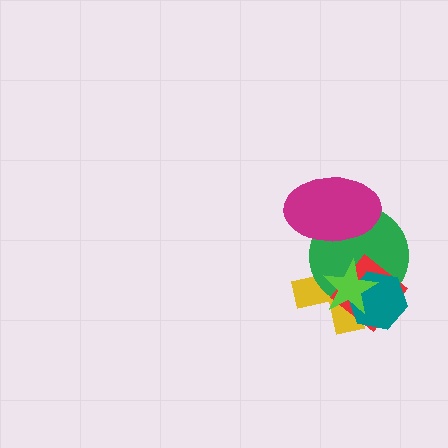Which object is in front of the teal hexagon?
The lime star is in front of the teal hexagon.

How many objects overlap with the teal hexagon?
4 objects overlap with the teal hexagon.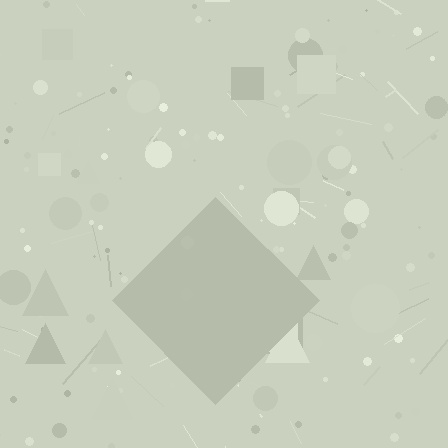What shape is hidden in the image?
A diamond is hidden in the image.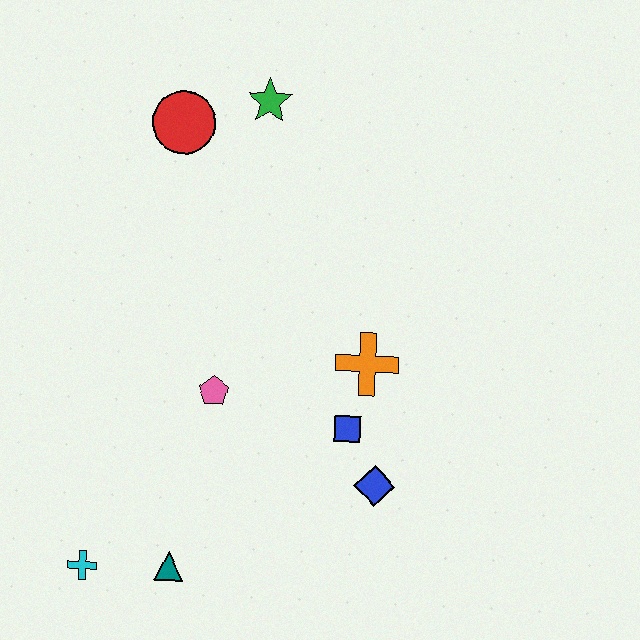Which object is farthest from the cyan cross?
The green star is farthest from the cyan cross.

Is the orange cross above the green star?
No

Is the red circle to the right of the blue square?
No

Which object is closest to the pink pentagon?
The blue square is closest to the pink pentagon.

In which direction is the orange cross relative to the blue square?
The orange cross is above the blue square.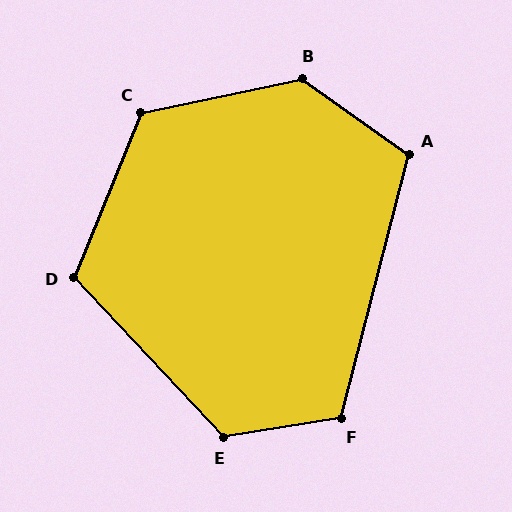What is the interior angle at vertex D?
Approximately 114 degrees (obtuse).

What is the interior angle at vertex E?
Approximately 125 degrees (obtuse).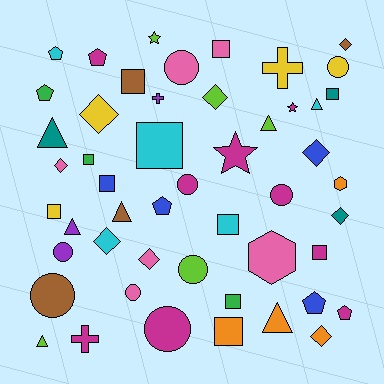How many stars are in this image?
There are 3 stars.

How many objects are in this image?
There are 50 objects.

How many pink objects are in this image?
There are 6 pink objects.